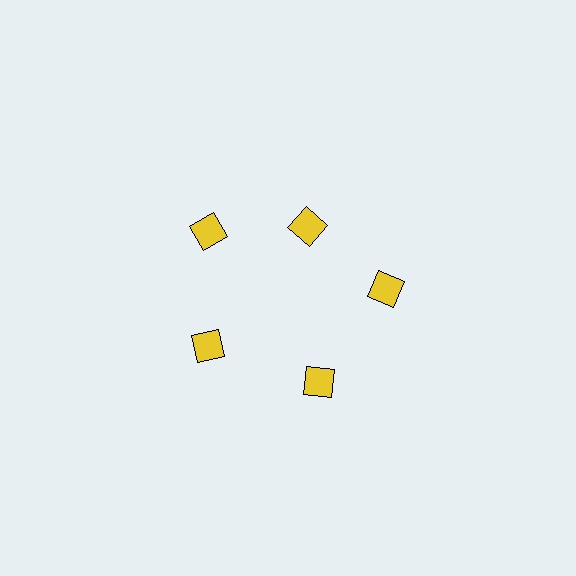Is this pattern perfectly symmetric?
No. The 5 yellow squares are arranged in a ring, but one element near the 1 o'clock position is pulled inward toward the center, breaking the 5-fold rotational symmetry.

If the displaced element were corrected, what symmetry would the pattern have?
It would have 5-fold rotational symmetry — the pattern would map onto itself every 72 degrees.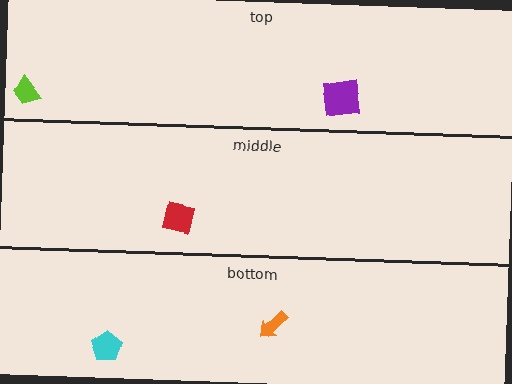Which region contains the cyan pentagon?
The bottom region.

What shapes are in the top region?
The purple square, the lime trapezoid.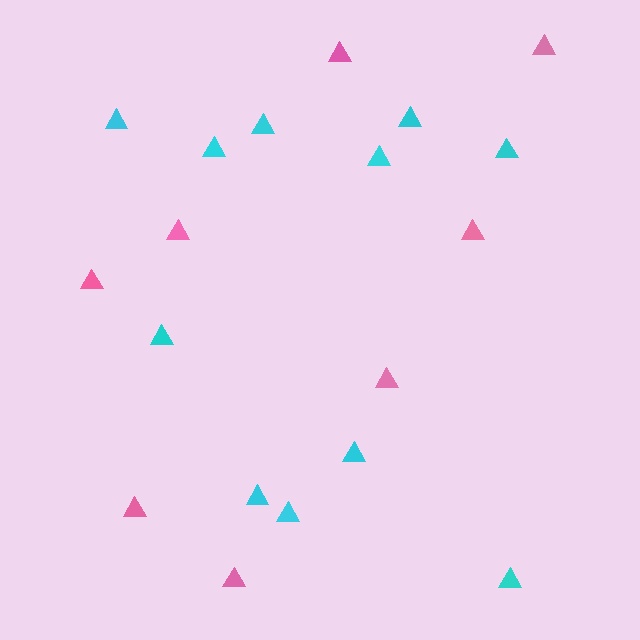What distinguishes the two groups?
There are 2 groups: one group of pink triangles (8) and one group of cyan triangles (11).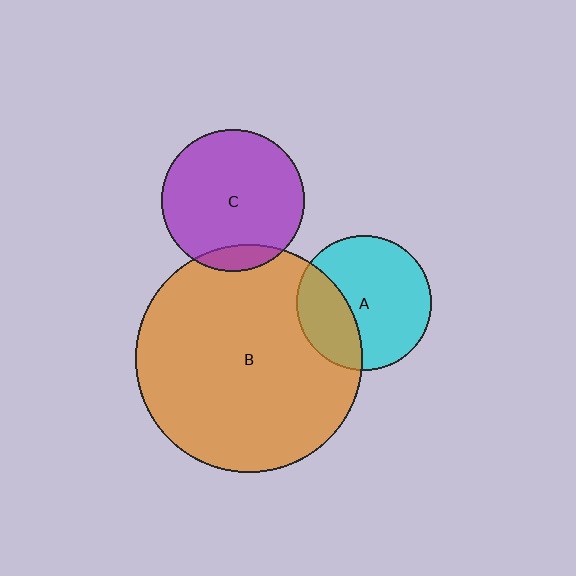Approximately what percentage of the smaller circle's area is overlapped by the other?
Approximately 10%.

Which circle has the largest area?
Circle B (orange).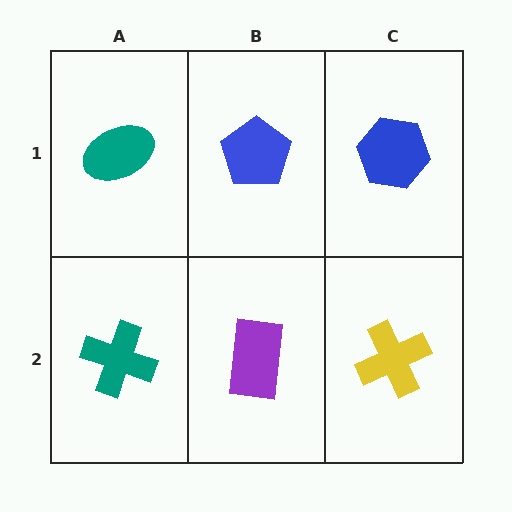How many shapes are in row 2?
3 shapes.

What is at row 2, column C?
A yellow cross.